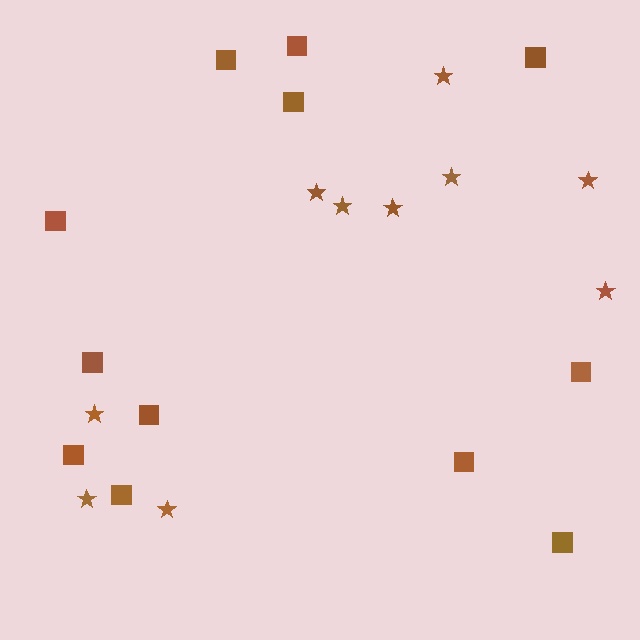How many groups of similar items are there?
There are 2 groups: one group of stars (10) and one group of squares (12).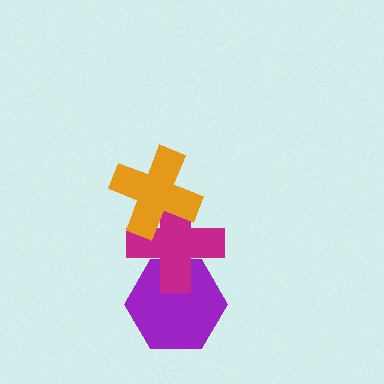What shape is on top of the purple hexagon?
The magenta cross is on top of the purple hexagon.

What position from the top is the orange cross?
The orange cross is 1st from the top.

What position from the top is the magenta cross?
The magenta cross is 2nd from the top.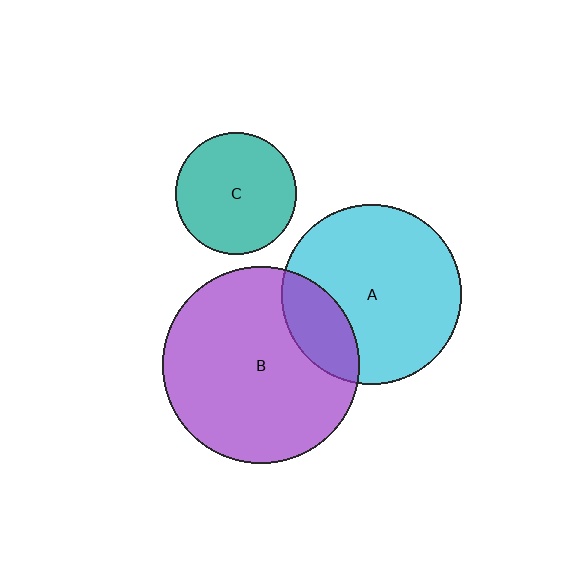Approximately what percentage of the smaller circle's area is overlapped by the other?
Approximately 20%.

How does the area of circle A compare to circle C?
Approximately 2.2 times.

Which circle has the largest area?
Circle B (purple).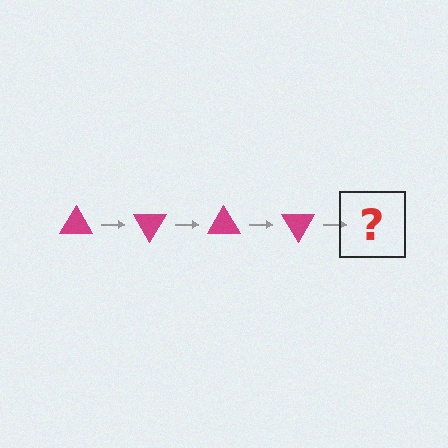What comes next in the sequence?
The next element should be a magenta triangle rotated 240 degrees.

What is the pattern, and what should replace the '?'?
The pattern is that the triangle rotates 60 degrees each step. The '?' should be a magenta triangle rotated 240 degrees.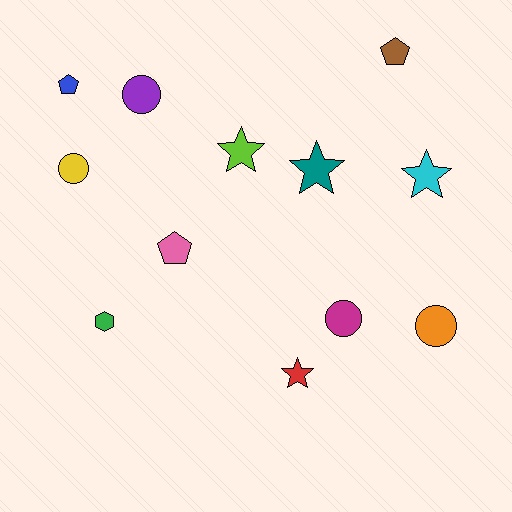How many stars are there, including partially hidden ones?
There are 4 stars.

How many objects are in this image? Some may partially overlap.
There are 12 objects.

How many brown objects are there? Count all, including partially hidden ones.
There is 1 brown object.